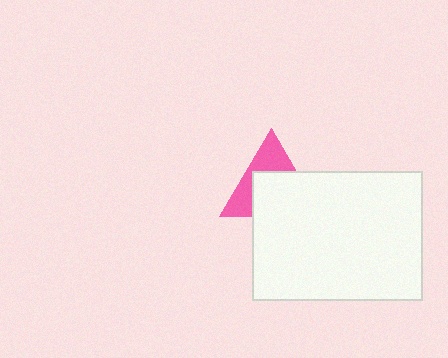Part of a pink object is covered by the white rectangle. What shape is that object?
It is a triangle.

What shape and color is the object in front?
The object in front is a white rectangle.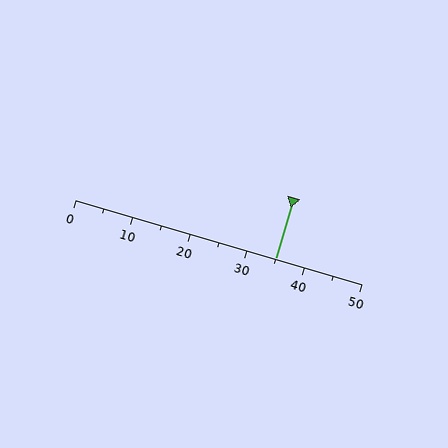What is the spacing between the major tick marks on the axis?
The major ticks are spaced 10 apart.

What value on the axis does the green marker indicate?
The marker indicates approximately 35.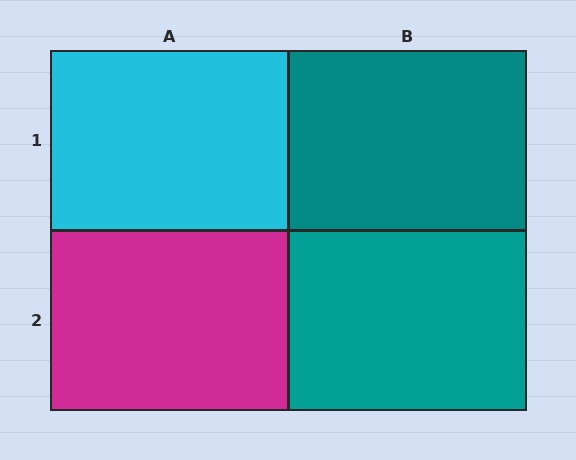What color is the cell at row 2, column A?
Magenta.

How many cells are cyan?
1 cell is cyan.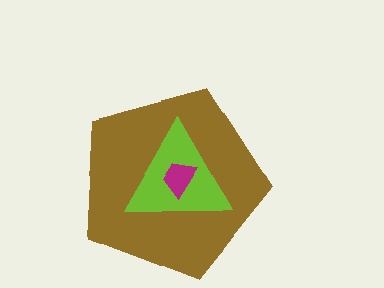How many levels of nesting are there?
3.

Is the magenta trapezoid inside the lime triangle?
Yes.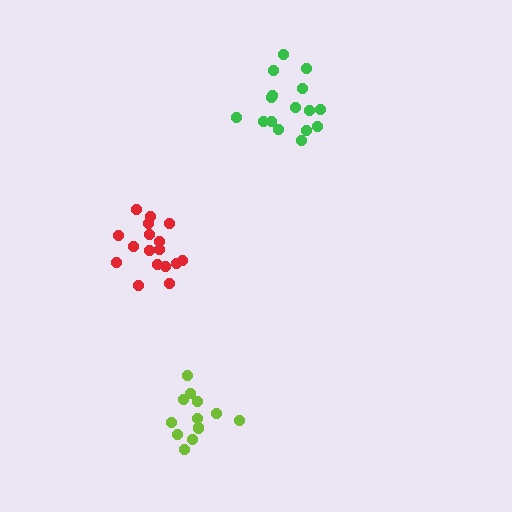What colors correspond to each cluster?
The clusters are colored: red, green, lime.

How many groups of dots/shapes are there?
There are 3 groups.